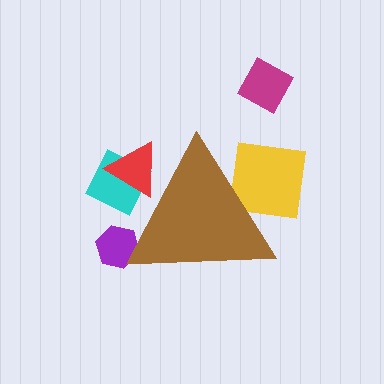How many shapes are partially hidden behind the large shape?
4 shapes are partially hidden.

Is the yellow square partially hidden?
Yes, the yellow square is partially hidden behind the brown triangle.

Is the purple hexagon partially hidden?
Yes, the purple hexagon is partially hidden behind the brown triangle.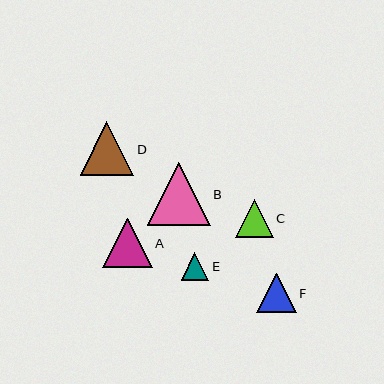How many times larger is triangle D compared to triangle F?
Triangle D is approximately 1.4 times the size of triangle F.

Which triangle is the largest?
Triangle B is the largest with a size of approximately 62 pixels.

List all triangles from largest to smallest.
From largest to smallest: B, D, A, F, C, E.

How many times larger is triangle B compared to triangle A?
Triangle B is approximately 1.3 times the size of triangle A.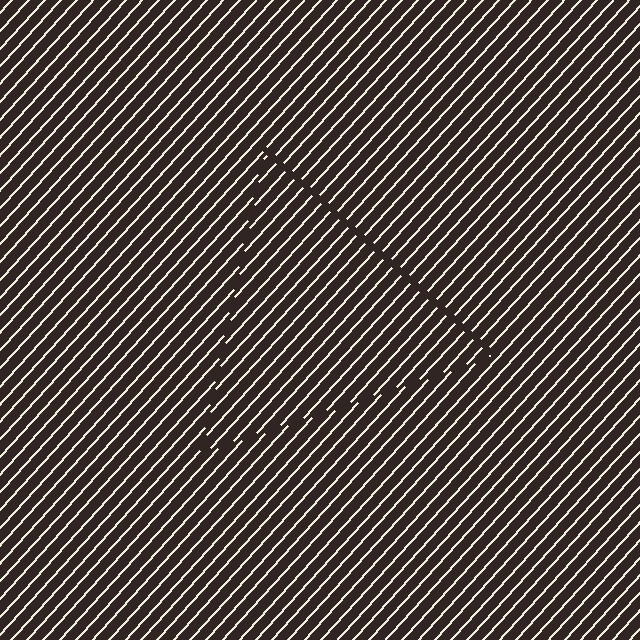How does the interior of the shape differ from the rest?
The interior of the shape contains the same grating, shifted by half a period — the contour is defined by the phase discontinuity where line-ends from the inner and outer gratings abut.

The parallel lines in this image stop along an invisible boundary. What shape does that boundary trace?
An illusory triangle. The interior of the shape contains the same grating, shifted by half a period — the contour is defined by the phase discontinuity where line-ends from the inner and outer gratings abut.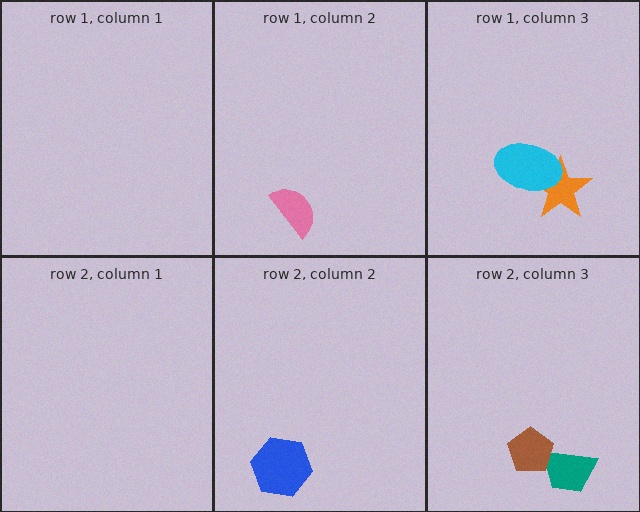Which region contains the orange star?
The row 1, column 3 region.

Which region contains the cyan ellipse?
The row 1, column 3 region.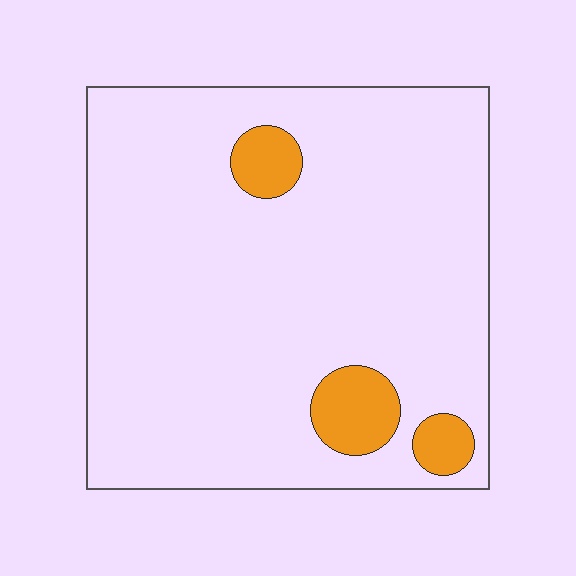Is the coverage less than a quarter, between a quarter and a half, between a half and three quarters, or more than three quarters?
Less than a quarter.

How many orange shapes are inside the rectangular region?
3.